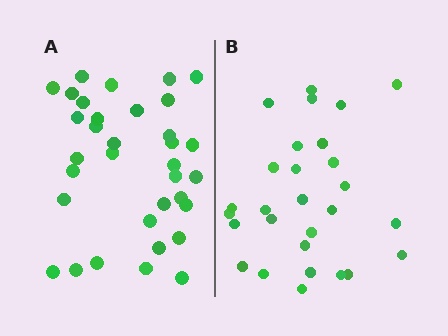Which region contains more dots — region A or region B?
Region A (the left region) has more dots.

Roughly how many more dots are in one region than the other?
Region A has about 6 more dots than region B.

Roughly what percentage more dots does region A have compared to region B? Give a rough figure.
About 20% more.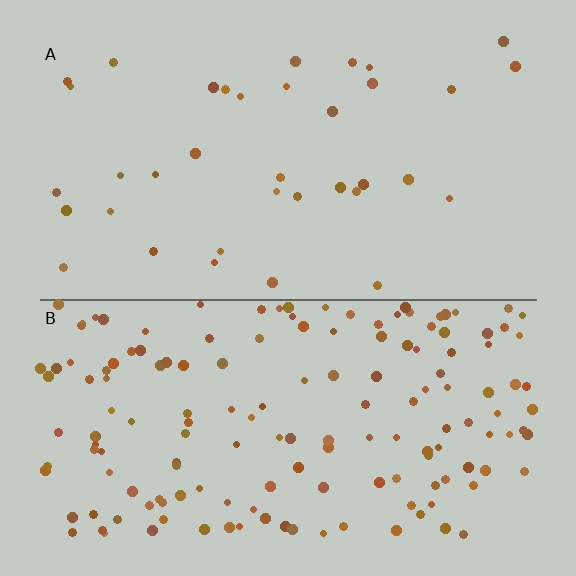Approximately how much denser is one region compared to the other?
Approximately 4.3× — region B over region A.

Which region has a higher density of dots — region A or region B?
B (the bottom).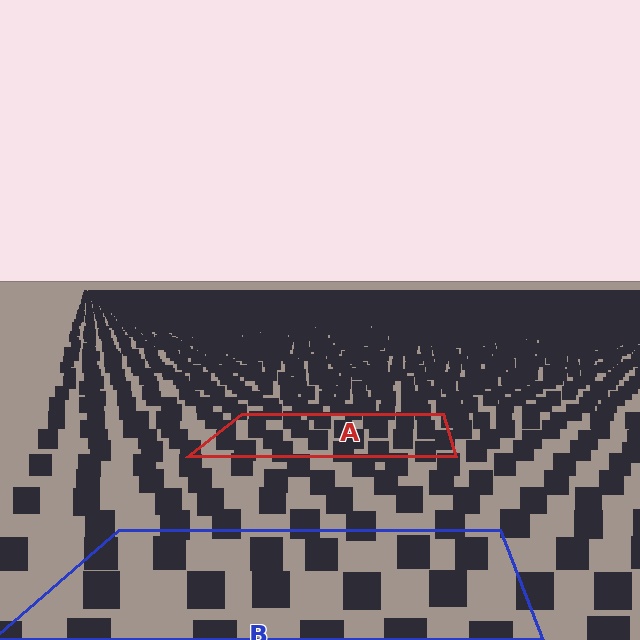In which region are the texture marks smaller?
The texture marks are smaller in region A, because it is farther away.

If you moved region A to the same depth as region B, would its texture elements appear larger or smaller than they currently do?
They would appear larger. At a closer depth, the same texture elements are projected at a bigger on-screen size.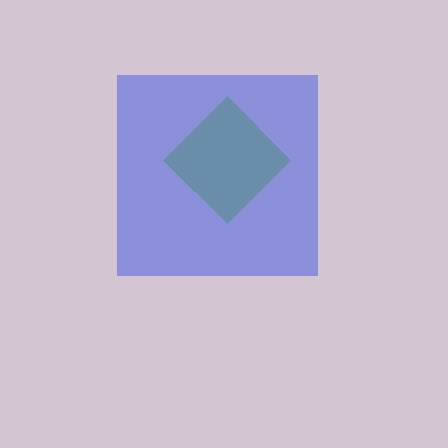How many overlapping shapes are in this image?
There are 2 overlapping shapes in the image.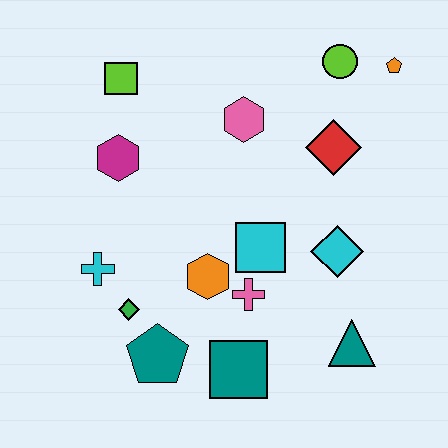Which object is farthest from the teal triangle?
The lime square is farthest from the teal triangle.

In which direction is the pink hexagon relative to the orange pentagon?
The pink hexagon is to the left of the orange pentagon.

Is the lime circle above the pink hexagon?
Yes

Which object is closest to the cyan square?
The pink cross is closest to the cyan square.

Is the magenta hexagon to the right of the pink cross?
No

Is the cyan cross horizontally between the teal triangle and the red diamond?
No